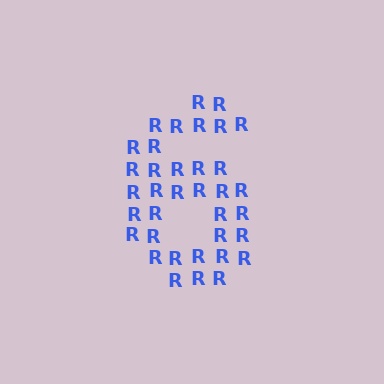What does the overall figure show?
The overall figure shows the digit 6.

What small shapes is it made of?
It is made of small letter R's.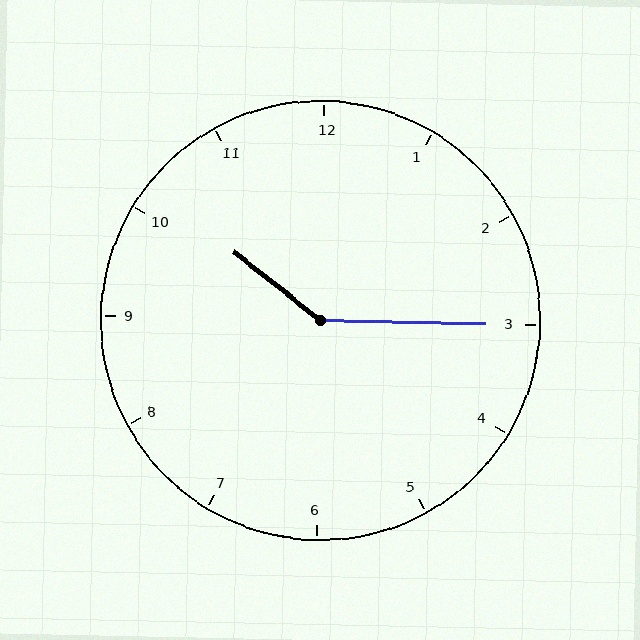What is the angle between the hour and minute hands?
Approximately 142 degrees.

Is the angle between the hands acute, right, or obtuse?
It is obtuse.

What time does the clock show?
10:15.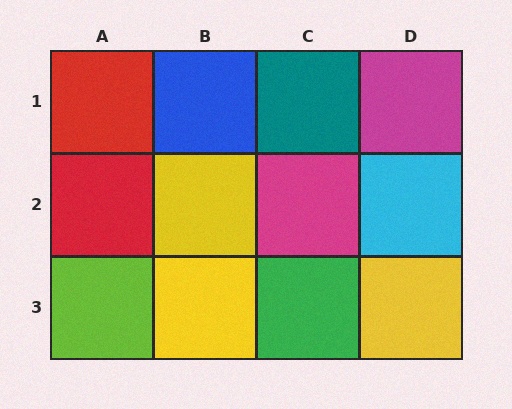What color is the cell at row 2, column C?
Magenta.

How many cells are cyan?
1 cell is cyan.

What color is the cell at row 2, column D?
Cyan.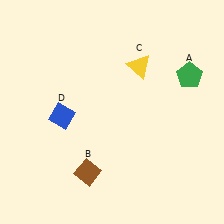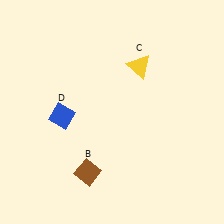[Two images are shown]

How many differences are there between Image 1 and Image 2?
There is 1 difference between the two images.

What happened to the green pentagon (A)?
The green pentagon (A) was removed in Image 2. It was in the top-right area of Image 1.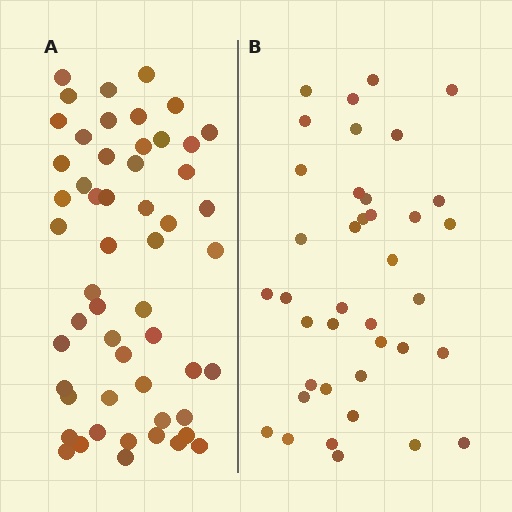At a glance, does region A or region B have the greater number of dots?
Region A (the left region) has more dots.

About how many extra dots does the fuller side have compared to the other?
Region A has approximately 15 more dots than region B.